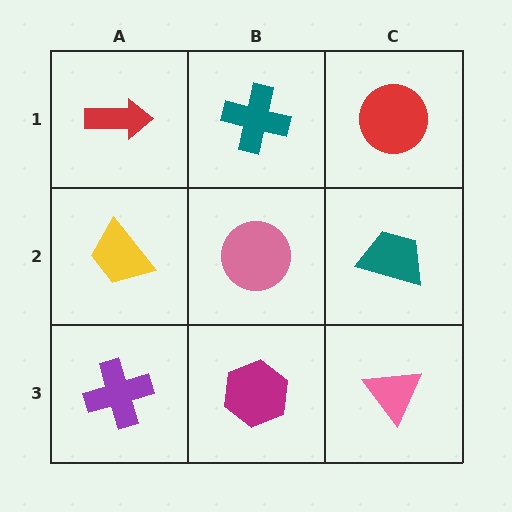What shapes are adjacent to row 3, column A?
A yellow trapezoid (row 2, column A), a magenta hexagon (row 3, column B).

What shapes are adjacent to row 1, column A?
A yellow trapezoid (row 2, column A), a teal cross (row 1, column B).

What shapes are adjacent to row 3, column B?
A pink circle (row 2, column B), a purple cross (row 3, column A), a pink triangle (row 3, column C).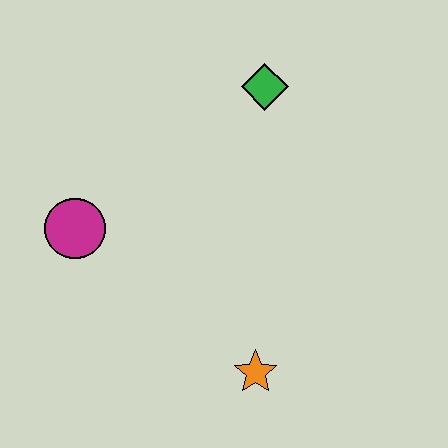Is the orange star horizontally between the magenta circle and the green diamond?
Yes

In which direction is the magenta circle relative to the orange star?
The magenta circle is to the left of the orange star.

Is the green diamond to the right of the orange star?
Yes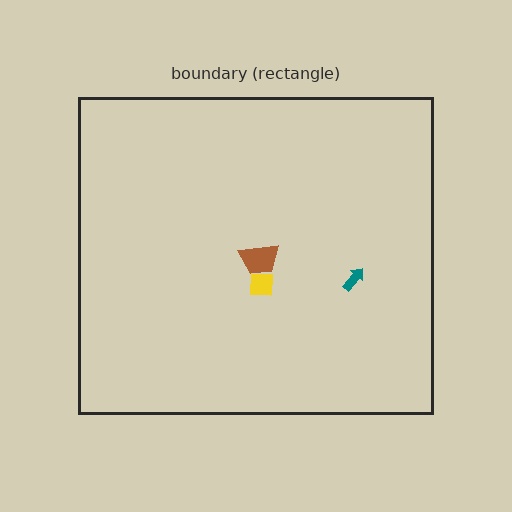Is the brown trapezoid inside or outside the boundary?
Inside.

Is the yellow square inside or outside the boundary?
Inside.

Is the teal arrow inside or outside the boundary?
Inside.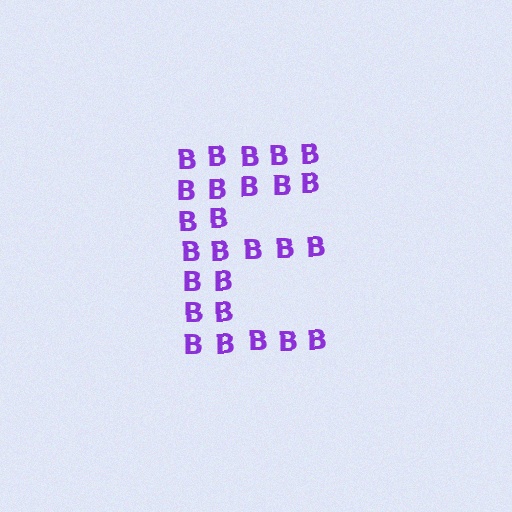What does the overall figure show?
The overall figure shows the letter E.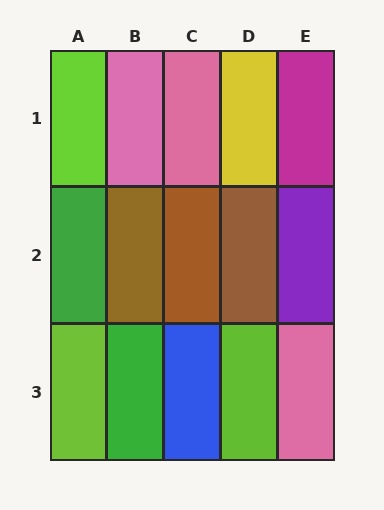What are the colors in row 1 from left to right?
Lime, pink, pink, yellow, magenta.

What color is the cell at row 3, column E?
Pink.